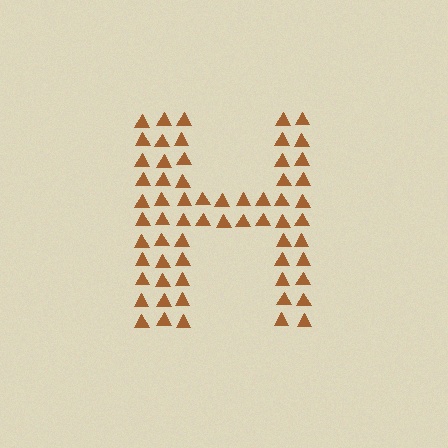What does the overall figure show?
The overall figure shows the letter H.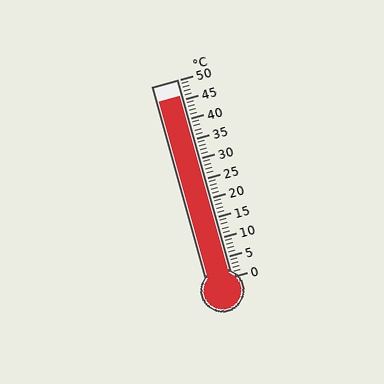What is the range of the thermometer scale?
The thermometer scale ranges from 0°C to 50°C.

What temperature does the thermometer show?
The thermometer shows approximately 46°C.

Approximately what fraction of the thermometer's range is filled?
The thermometer is filled to approximately 90% of its range.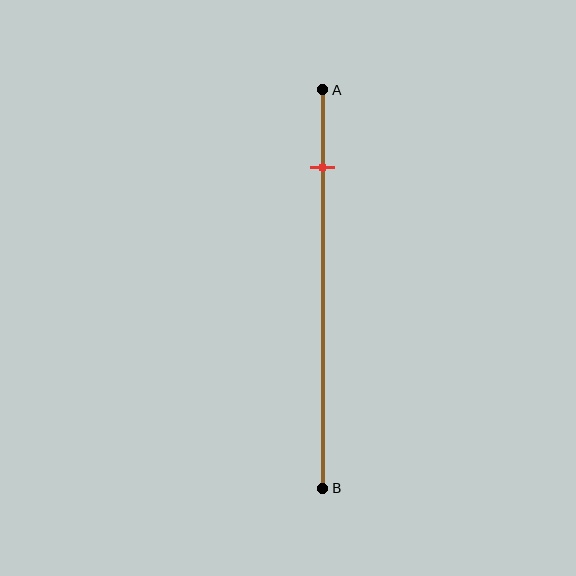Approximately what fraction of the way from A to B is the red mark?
The red mark is approximately 20% of the way from A to B.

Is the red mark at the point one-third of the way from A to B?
No, the mark is at about 20% from A, not at the 33% one-third point.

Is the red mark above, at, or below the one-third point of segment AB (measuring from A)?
The red mark is above the one-third point of segment AB.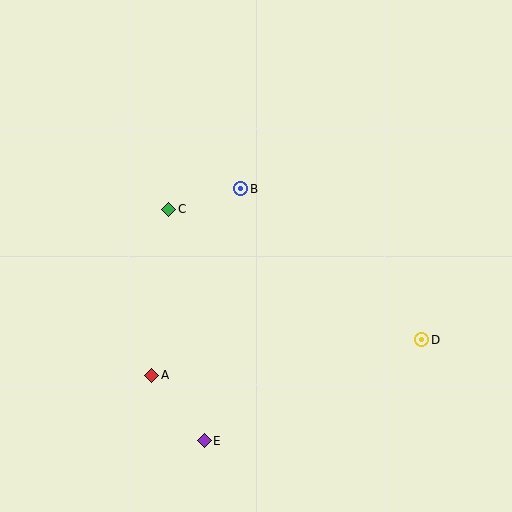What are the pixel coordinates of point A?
Point A is at (152, 375).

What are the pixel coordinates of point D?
Point D is at (422, 340).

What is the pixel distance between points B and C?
The distance between B and C is 75 pixels.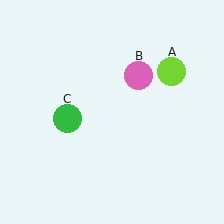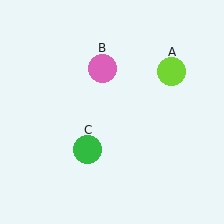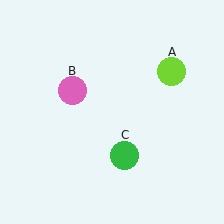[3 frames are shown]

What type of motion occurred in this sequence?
The pink circle (object B), green circle (object C) rotated counterclockwise around the center of the scene.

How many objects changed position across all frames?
2 objects changed position: pink circle (object B), green circle (object C).